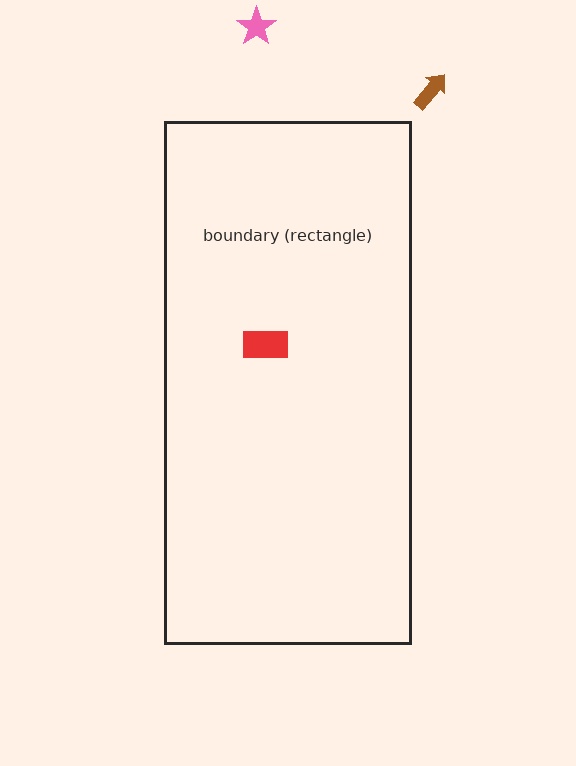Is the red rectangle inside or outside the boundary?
Inside.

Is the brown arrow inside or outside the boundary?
Outside.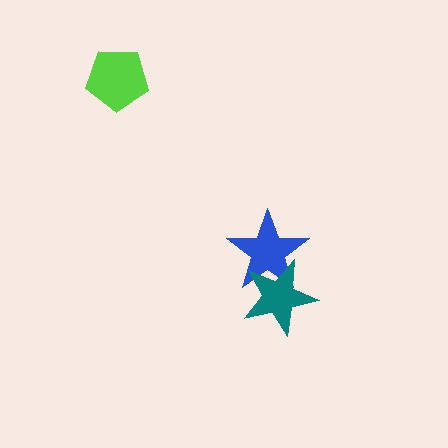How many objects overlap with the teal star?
1 object overlaps with the teal star.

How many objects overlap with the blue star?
1 object overlaps with the blue star.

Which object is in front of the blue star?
The teal star is in front of the blue star.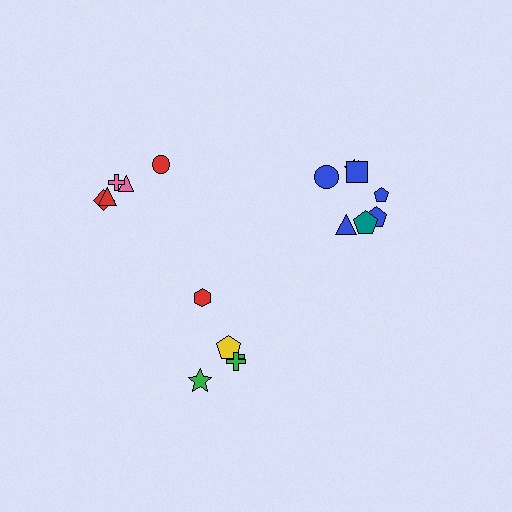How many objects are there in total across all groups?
There are 18 objects.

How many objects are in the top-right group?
There are 8 objects.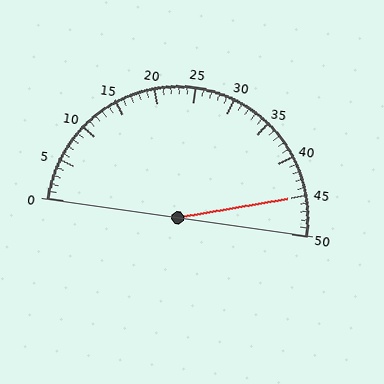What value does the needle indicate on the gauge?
The needle indicates approximately 45.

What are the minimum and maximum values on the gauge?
The gauge ranges from 0 to 50.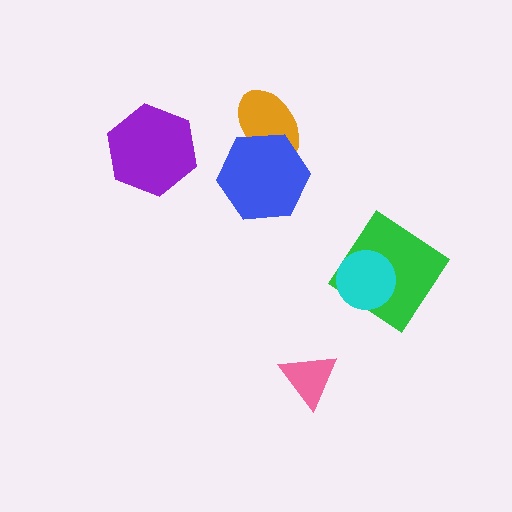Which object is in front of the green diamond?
The cyan circle is in front of the green diamond.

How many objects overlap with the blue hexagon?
1 object overlaps with the blue hexagon.